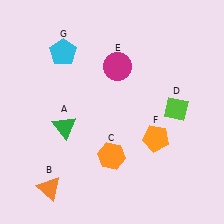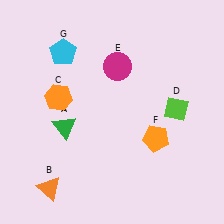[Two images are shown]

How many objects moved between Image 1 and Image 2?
1 object moved between the two images.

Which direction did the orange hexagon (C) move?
The orange hexagon (C) moved up.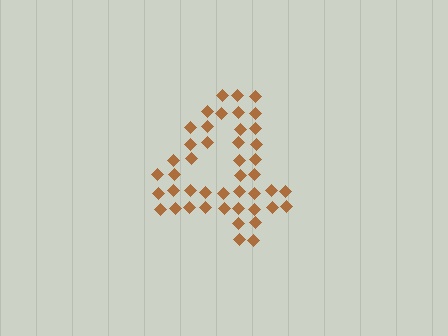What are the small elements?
The small elements are diamonds.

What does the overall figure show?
The overall figure shows the digit 4.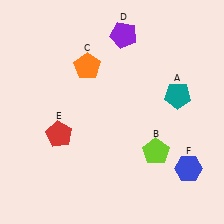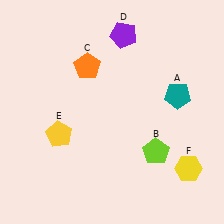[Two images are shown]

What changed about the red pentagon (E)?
In Image 1, E is red. In Image 2, it changed to yellow.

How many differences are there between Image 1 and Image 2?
There are 2 differences between the two images.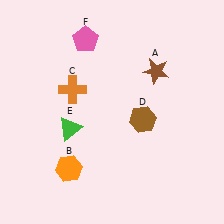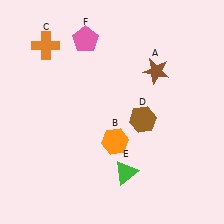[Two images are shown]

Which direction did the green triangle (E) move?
The green triangle (E) moved right.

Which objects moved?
The objects that moved are: the orange hexagon (B), the orange cross (C), the green triangle (E).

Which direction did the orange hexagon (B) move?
The orange hexagon (B) moved right.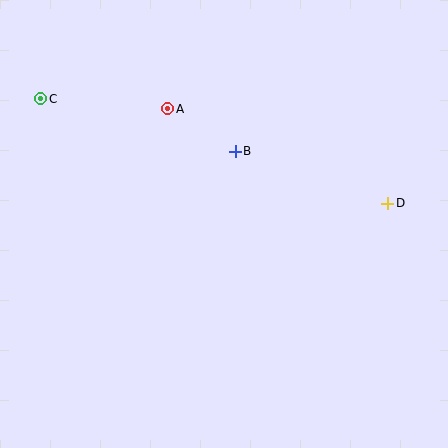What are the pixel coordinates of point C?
Point C is at (41, 99).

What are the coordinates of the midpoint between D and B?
The midpoint between D and B is at (312, 177).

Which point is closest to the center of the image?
Point B at (235, 151) is closest to the center.